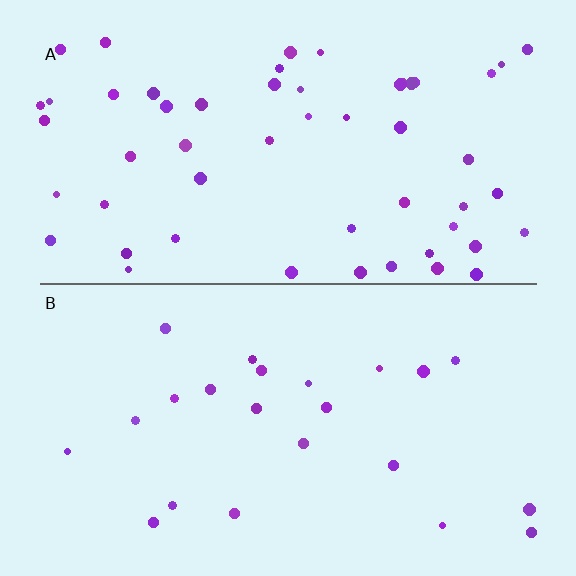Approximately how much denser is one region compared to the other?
Approximately 2.4× — region A over region B.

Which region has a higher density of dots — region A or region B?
A (the top).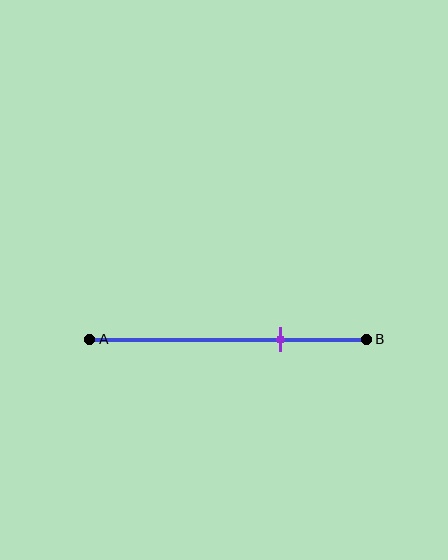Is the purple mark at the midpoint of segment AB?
No, the mark is at about 70% from A, not at the 50% midpoint.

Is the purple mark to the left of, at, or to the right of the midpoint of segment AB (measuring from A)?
The purple mark is to the right of the midpoint of segment AB.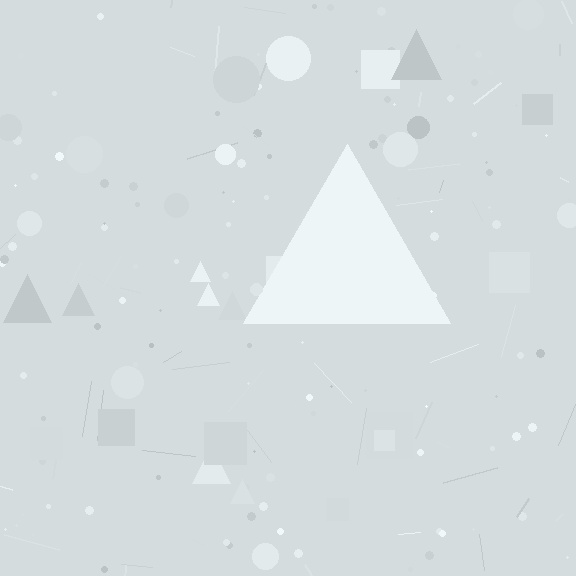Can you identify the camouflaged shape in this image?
The camouflaged shape is a triangle.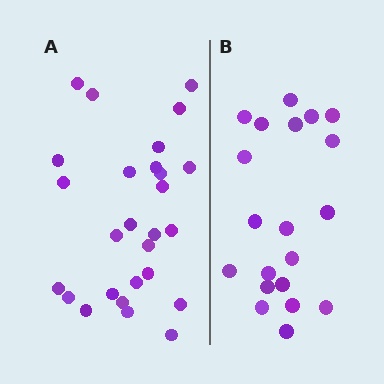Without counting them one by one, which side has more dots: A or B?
Region A (the left region) has more dots.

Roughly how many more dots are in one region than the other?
Region A has roughly 8 or so more dots than region B.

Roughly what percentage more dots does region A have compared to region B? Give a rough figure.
About 35% more.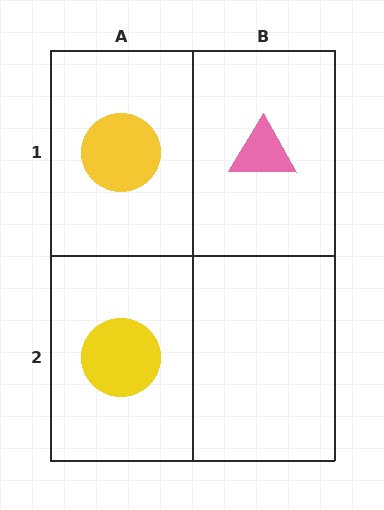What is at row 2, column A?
A yellow circle.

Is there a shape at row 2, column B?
No, that cell is empty.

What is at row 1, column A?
A yellow circle.